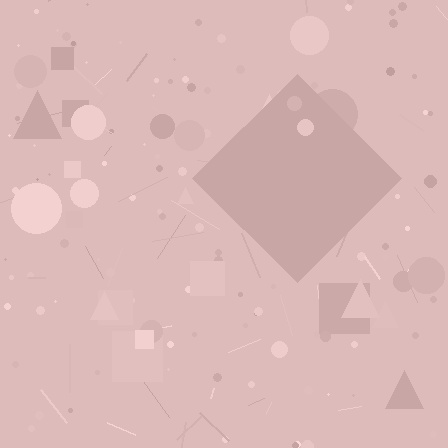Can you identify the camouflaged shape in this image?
The camouflaged shape is a diamond.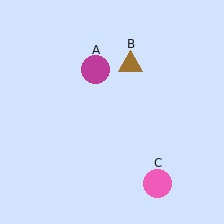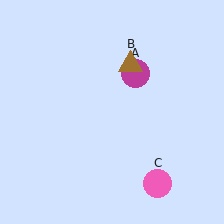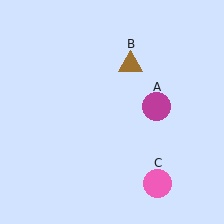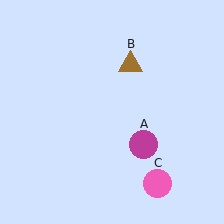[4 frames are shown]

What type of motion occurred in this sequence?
The magenta circle (object A) rotated clockwise around the center of the scene.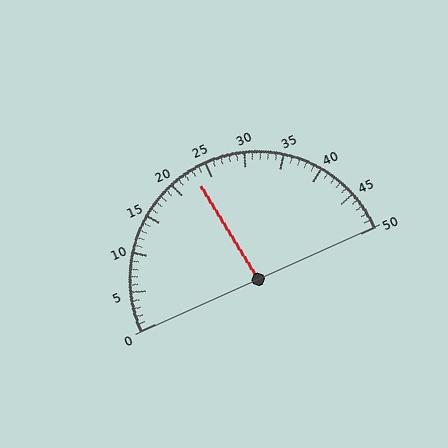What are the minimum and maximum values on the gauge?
The gauge ranges from 0 to 50.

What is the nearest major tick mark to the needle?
The nearest major tick mark is 25.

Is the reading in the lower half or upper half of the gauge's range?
The reading is in the lower half of the range (0 to 50).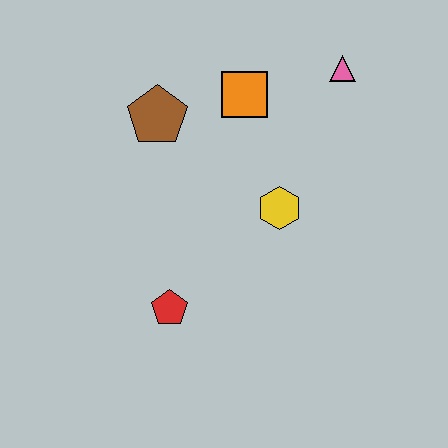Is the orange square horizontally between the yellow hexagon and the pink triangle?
No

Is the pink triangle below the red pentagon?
No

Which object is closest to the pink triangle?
The orange square is closest to the pink triangle.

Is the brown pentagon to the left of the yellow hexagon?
Yes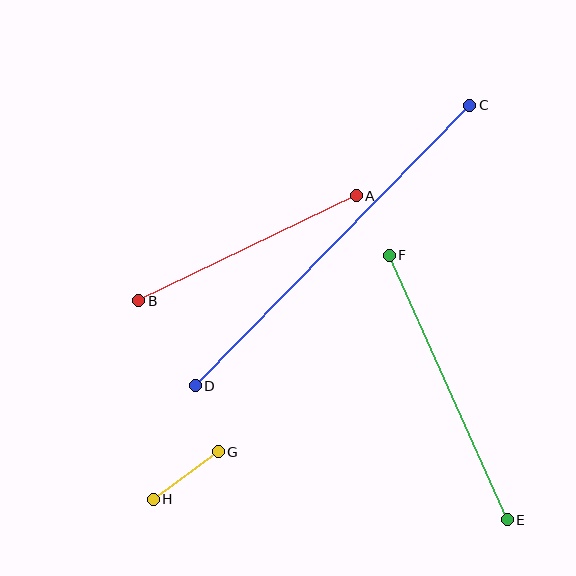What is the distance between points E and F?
The distance is approximately 290 pixels.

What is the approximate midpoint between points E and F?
The midpoint is at approximately (448, 387) pixels.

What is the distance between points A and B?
The distance is approximately 242 pixels.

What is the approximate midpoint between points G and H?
The midpoint is at approximately (186, 476) pixels.